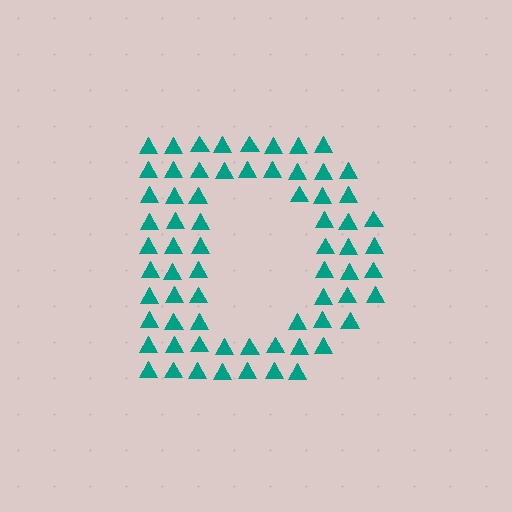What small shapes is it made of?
It is made of small triangles.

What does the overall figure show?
The overall figure shows the letter D.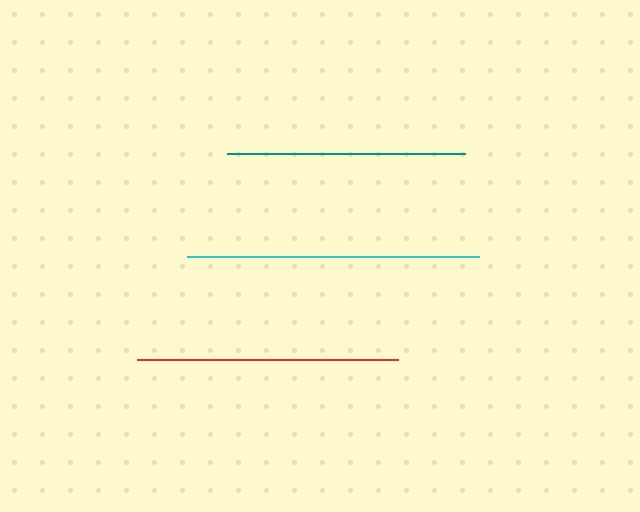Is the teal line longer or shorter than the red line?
The red line is longer than the teal line.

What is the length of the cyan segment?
The cyan segment is approximately 291 pixels long.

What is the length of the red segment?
The red segment is approximately 260 pixels long.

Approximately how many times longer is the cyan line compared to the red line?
The cyan line is approximately 1.1 times the length of the red line.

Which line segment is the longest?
The cyan line is the longest at approximately 291 pixels.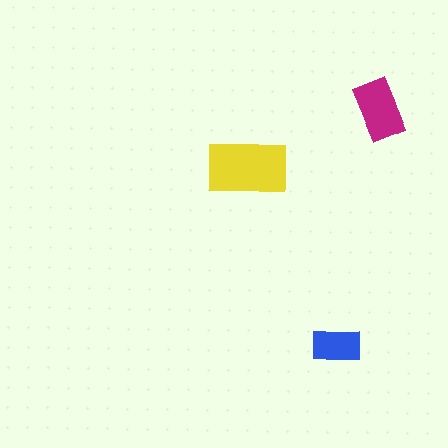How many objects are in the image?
There are 3 objects in the image.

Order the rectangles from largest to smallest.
the yellow one, the magenta one, the blue one.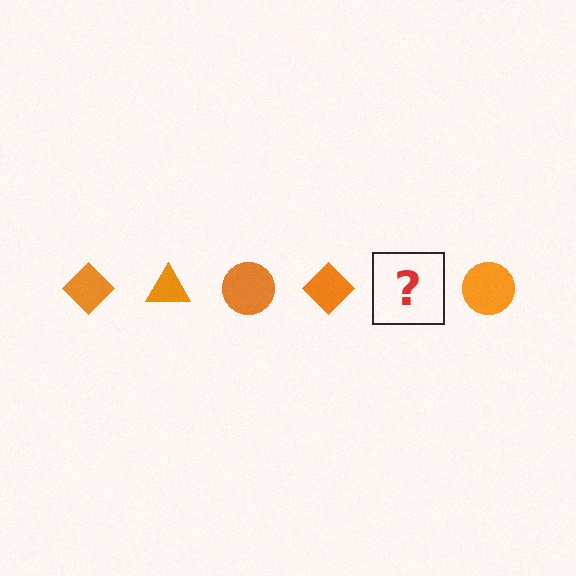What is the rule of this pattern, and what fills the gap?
The rule is that the pattern cycles through diamond, triangle, circle shapes in orange. The gap should be filled with an orange triangle.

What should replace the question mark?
The question mark should be replaced with an orange triangle.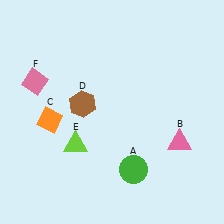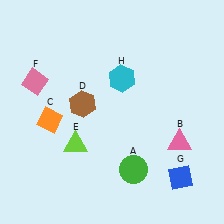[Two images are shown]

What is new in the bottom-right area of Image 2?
A blue diamond (G) was added in the bottom-right area of Image 2.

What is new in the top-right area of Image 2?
A cyan hexagon (H) was added in the top-right area of Image 2.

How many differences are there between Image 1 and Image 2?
There are 2 differences between the two images.